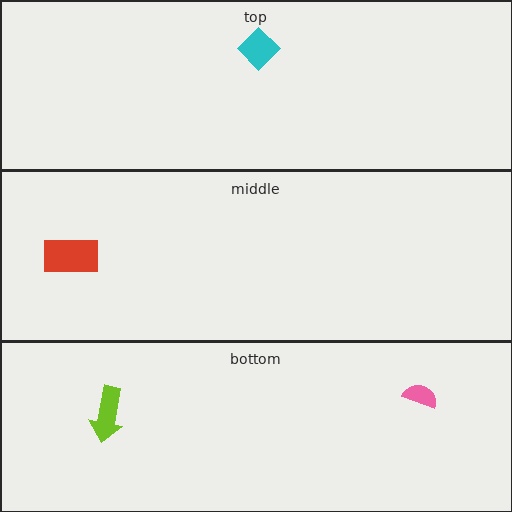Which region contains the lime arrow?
The bottom region.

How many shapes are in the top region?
1.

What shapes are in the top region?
The cyan diamond.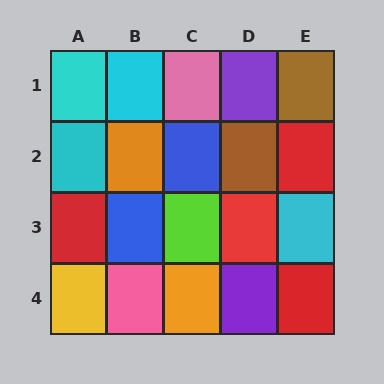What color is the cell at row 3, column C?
Lime.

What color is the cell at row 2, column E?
Red.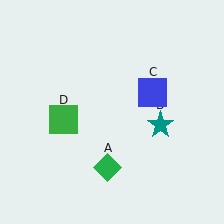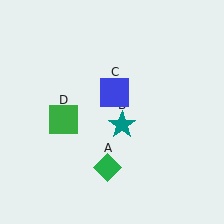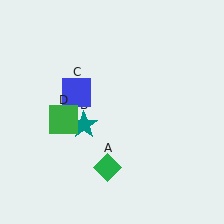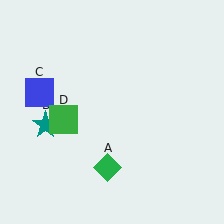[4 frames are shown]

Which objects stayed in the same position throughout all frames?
Green diamond (object A) and green square (object D) remained stationary.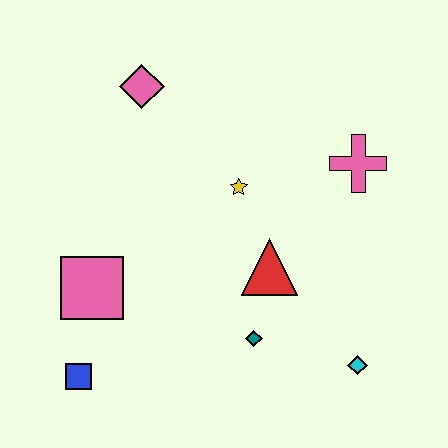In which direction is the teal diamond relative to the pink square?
The teal diamond is to the right of the pink square.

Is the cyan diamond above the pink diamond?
No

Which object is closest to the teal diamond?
The red triangle is closest to the teal diamond.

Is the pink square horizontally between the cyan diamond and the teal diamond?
No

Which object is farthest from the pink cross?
The blue square is farthest from the pink cross.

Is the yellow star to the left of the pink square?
No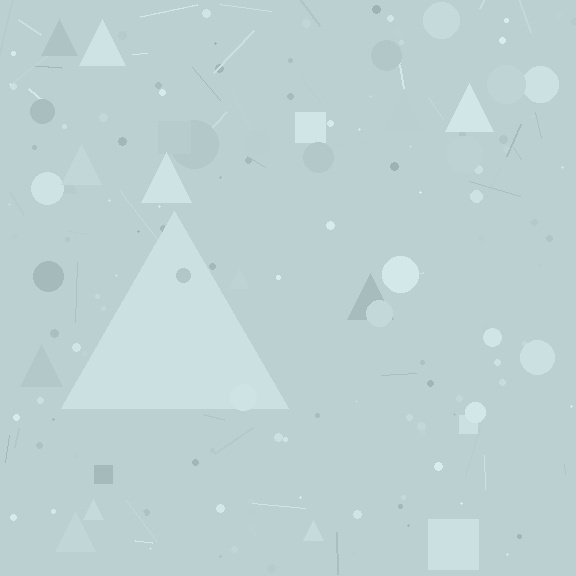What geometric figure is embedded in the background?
A triangle is embedded in the background.